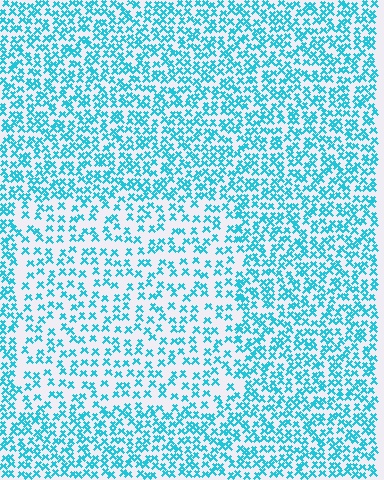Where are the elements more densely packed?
The elements are more densely packed outside the rectangle boundary.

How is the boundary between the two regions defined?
The boundary is defined by a change in element density (approximately 1.8x ratio). All elements are the same color, size, and shape.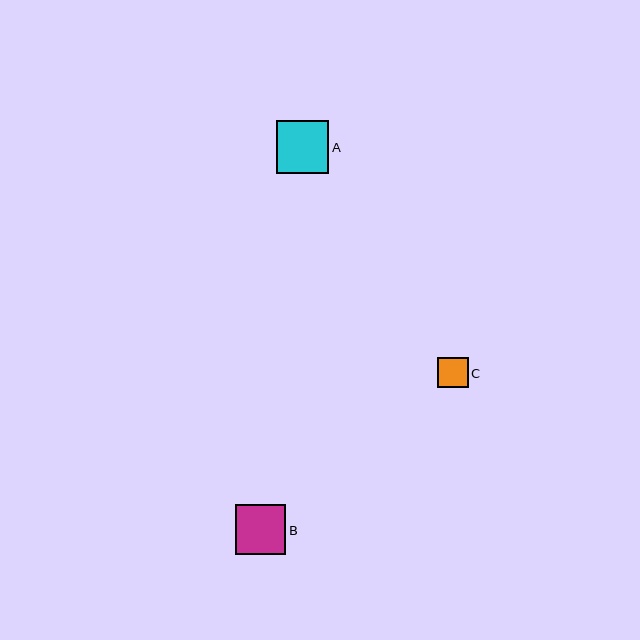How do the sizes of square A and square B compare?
Square A and square B are approximately the same size.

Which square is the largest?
Square A is the largest with a size of approximately 52 pixels.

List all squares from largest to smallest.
From largest to smallest: A, B, C.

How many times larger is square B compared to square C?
Square B is approximately 1.7 times the size of square C.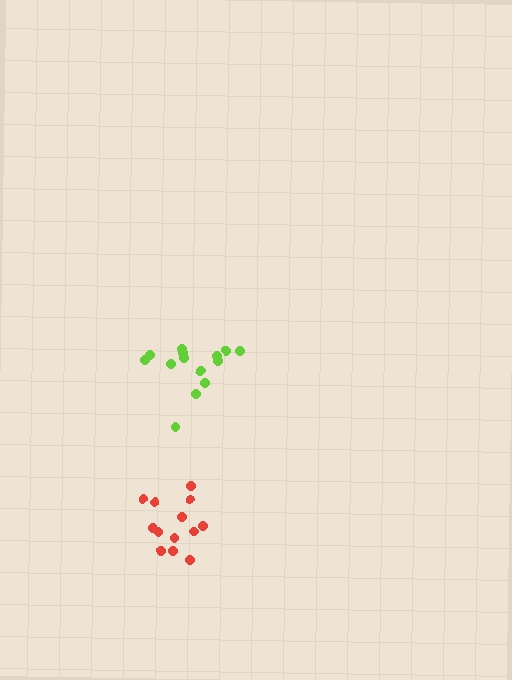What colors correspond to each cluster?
The clusters are colored: lime, red.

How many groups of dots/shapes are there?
There are 2 groups.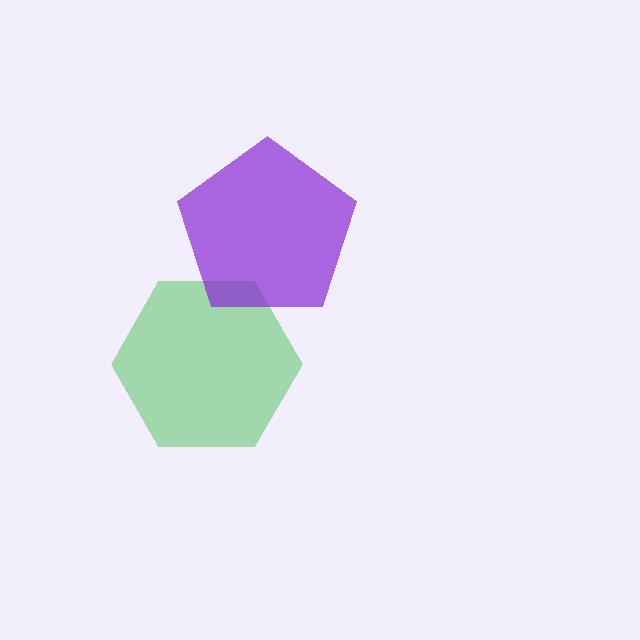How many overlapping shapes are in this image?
There are 2 overlapping shapes in the image.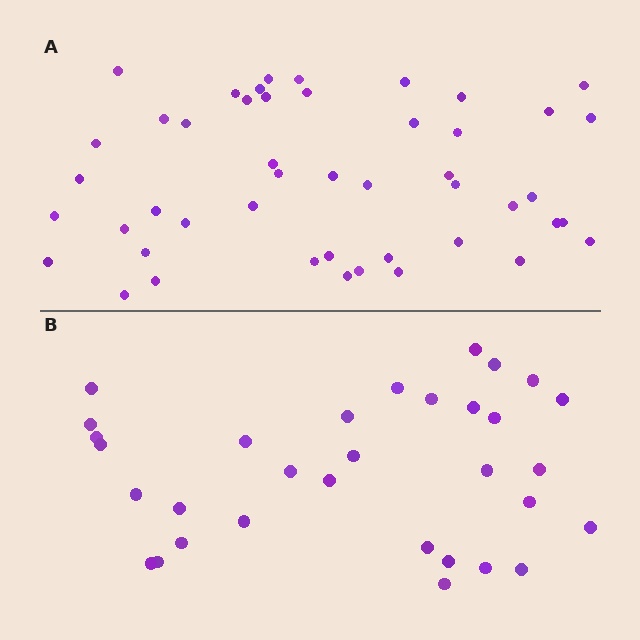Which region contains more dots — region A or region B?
Region A (the top region) has more dots.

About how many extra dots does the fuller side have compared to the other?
Region A has approximately 15 more dots than region B.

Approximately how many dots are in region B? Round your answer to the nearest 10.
About 30 dots. (The exact count is 32, which rounds to 30.)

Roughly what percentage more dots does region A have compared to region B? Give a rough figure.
About 45% more.